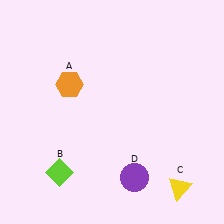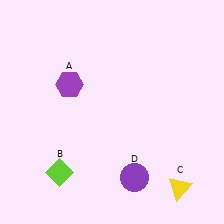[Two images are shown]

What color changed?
The hexagon (A) changed from orange in Image 1 to purple in Image 2.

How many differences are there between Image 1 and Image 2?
There is 1 difference between the two images.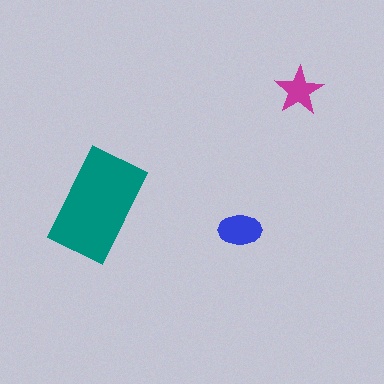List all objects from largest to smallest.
The teal rectangle, the blue ellipse, the magenta star.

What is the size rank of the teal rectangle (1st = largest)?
1st.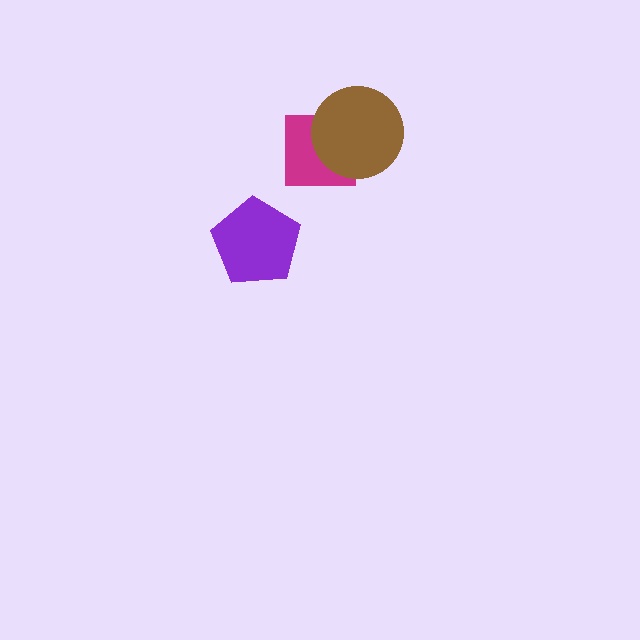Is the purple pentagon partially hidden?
No, no other shape covers it.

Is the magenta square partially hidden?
Yes, it is partially covered by another shape.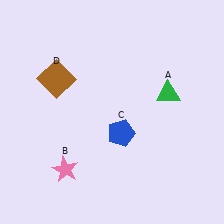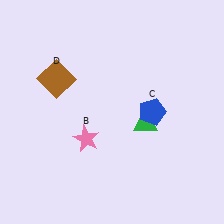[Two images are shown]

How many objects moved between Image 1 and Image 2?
3 objects moved between the two images.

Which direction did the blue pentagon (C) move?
The blue pentagon (C) moved right.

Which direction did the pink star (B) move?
The pink star (B) moved up.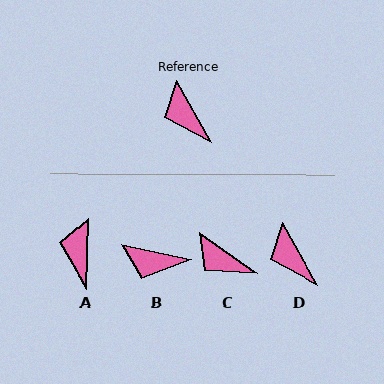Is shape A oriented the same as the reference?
No, it is off by about 32 degrees.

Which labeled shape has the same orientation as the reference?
D.